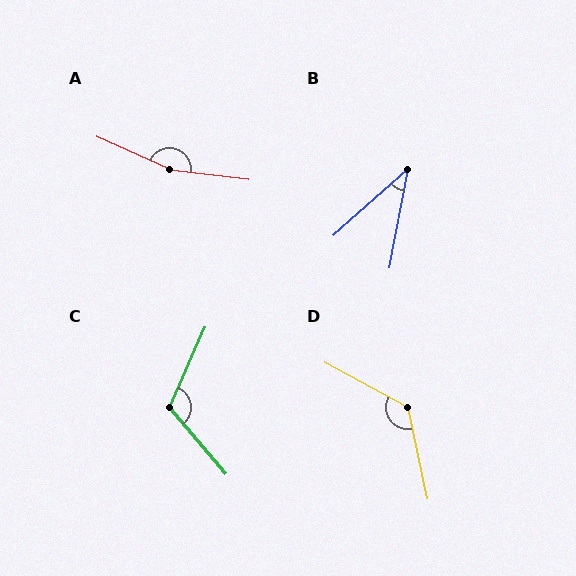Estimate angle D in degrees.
Approximately 131 degrees.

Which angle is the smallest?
B, at approximately 38 degrees.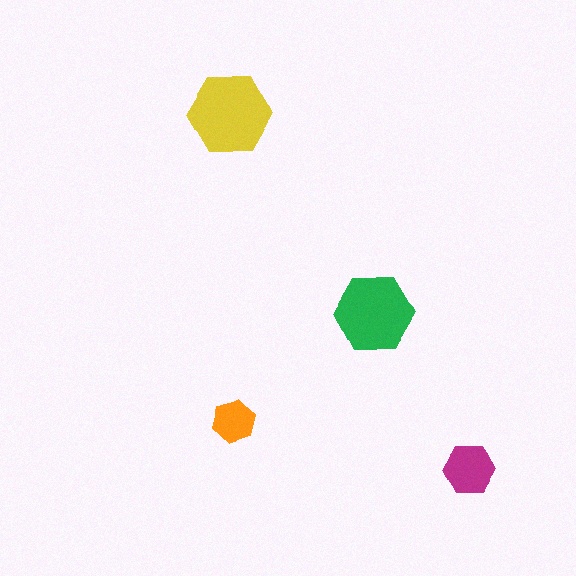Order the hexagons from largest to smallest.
the yellow one, the green one, the magenta one, the orange one.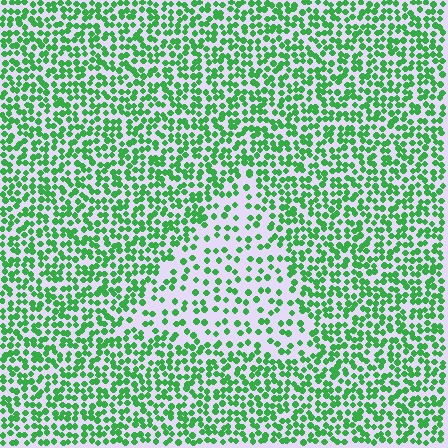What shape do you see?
I see a triangle.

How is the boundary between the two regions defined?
The boundary is defined by a change in element density (approximately 2.1x ratio). All elements are the same color, size, and shape.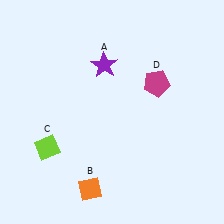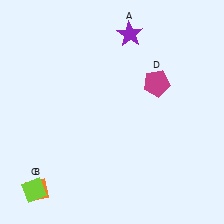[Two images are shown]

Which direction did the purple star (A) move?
The purple star (A) moved up.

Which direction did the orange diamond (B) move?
The orange diamond (B) moved left.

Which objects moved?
The objects that moved are: the purple star (A), the orange diamond (B), the lime diamond (C).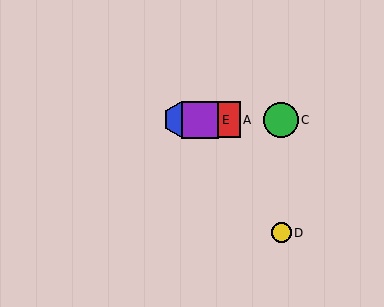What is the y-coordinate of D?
Object D is at y≈233.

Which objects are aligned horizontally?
Objects A, B, C, E are aligned horizontally.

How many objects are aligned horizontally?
4 objects (A, B, C, E) are aligned horizontally.